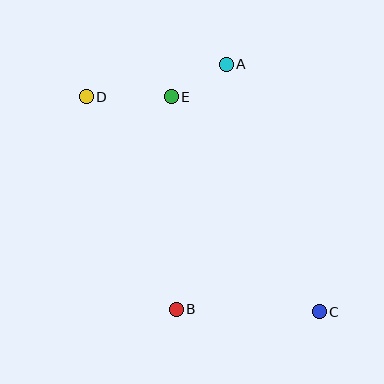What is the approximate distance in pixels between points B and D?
The distance between B and D is approximately 231 pixels.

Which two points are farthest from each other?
Points C and D are farthest from each other.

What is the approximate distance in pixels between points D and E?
The distance between D and E is approximately 85 pixels.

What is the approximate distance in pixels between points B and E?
The distance between B and E is approximately 212 pixels.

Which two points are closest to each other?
Points A and E are closest to each other.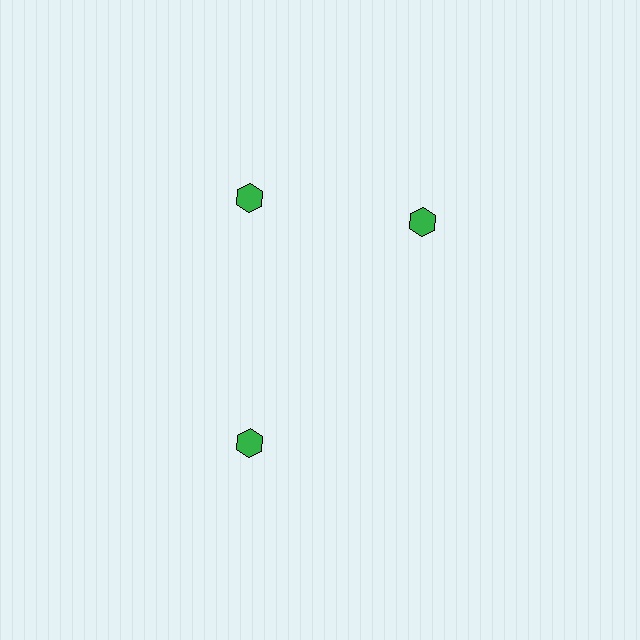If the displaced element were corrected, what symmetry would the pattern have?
It would have 3-fold rotational symmetry — the pattern would map onto itself every 120 degrees.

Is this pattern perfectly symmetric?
No. The 3 green hexagons are arranged in a ring, but one element near the 3 o'clock position is rotated out of alignment along the ring, breaking the 3-fold rotational symmetry.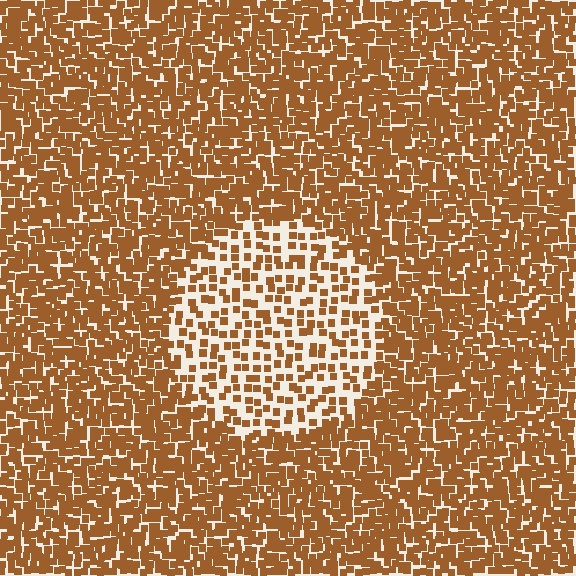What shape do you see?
I see a circle.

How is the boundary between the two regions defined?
The boundary is defined by a change in element density (approximately 2.2x ratio). All elements are the same color, size, and shape.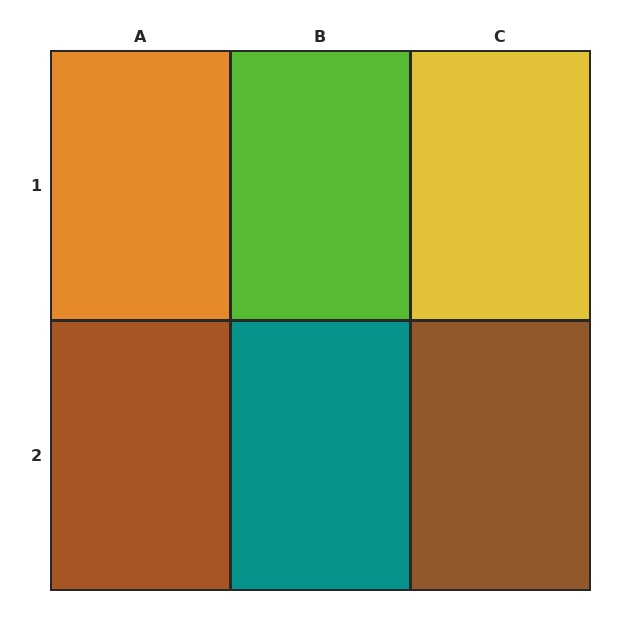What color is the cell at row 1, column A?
Orange.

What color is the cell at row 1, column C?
Yellow.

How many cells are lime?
1 cell is lime.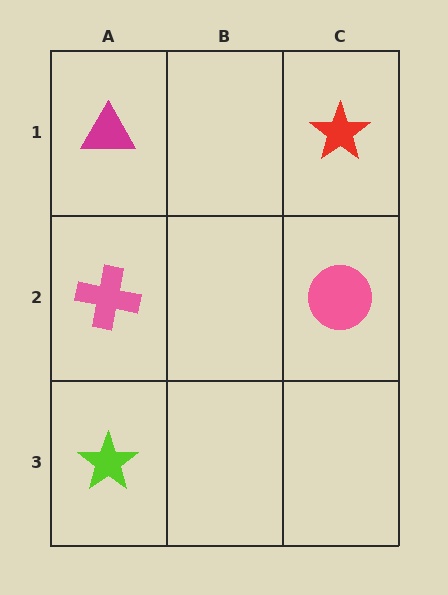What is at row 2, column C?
A pink circle.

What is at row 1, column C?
A red star.